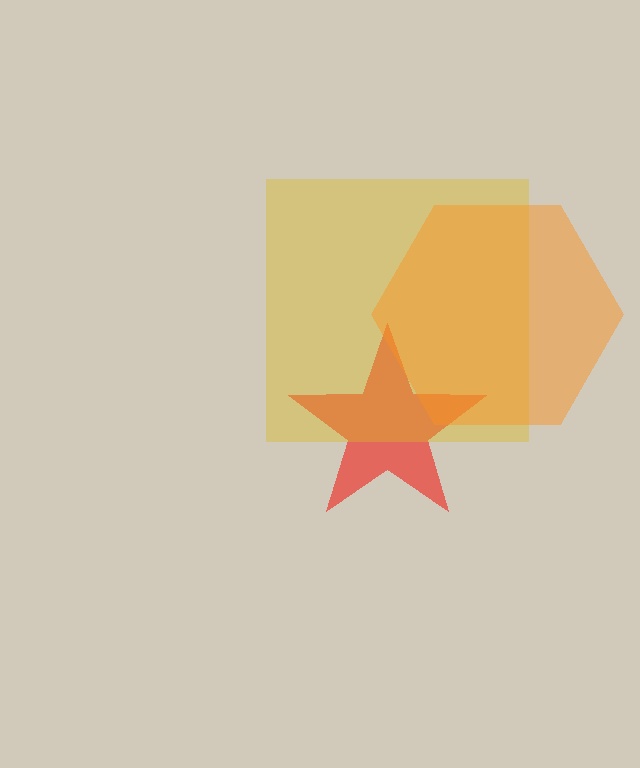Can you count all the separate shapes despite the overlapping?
Yes, there are 3 separate shapes.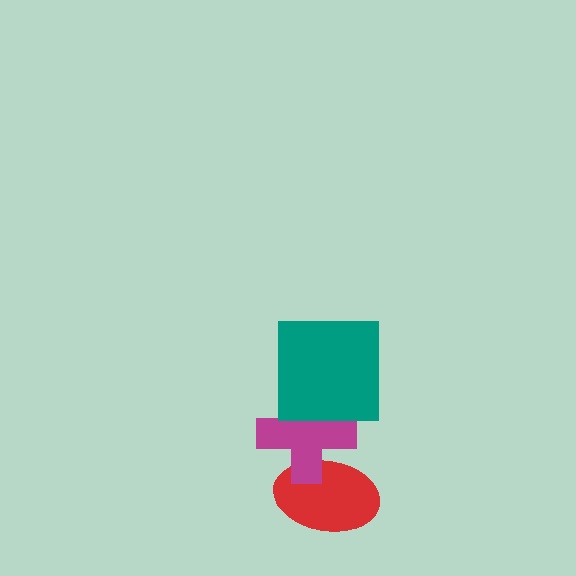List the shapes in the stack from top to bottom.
From top to bottom: the teal square, the magenta cross, the red ellipse.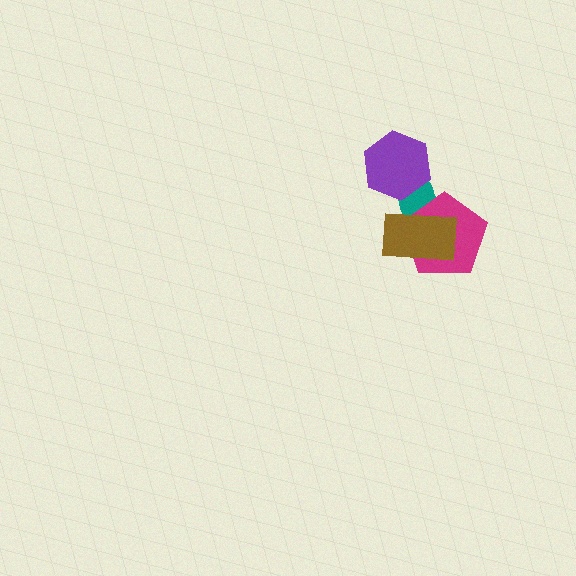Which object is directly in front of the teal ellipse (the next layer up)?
The magenta pentagon is directly in front of the teal ellipse.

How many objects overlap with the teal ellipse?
3 objects overlap with the teal ellipse.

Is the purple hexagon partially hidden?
No, no other shape covers it.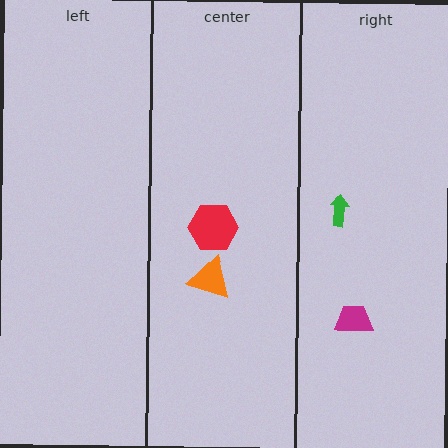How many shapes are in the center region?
2.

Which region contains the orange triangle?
The center region.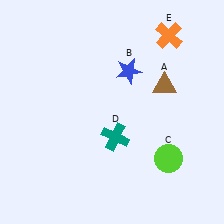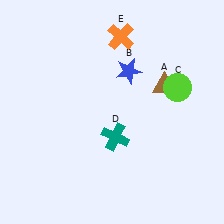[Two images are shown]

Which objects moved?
The objects that moved are: the lime circle (C), the orange cross (E).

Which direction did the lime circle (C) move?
The lime circle (C) moved up.